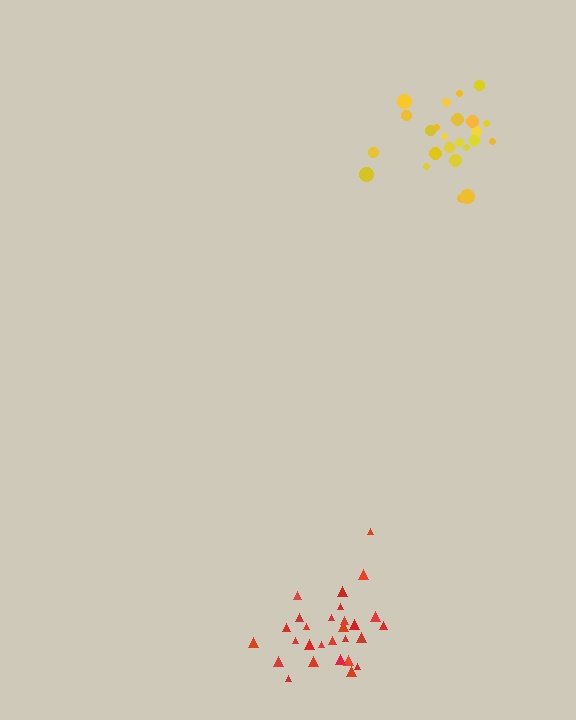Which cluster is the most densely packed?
Red.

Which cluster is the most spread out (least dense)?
Yellow.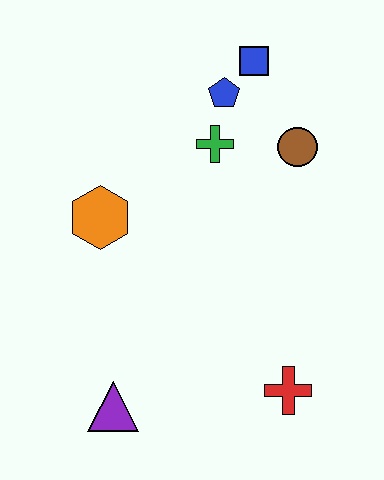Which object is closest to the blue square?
The blue pentagon is closest to the blue square.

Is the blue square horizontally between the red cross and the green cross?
Yes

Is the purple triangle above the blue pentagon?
No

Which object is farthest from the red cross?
The blue square is farthest from the red cross.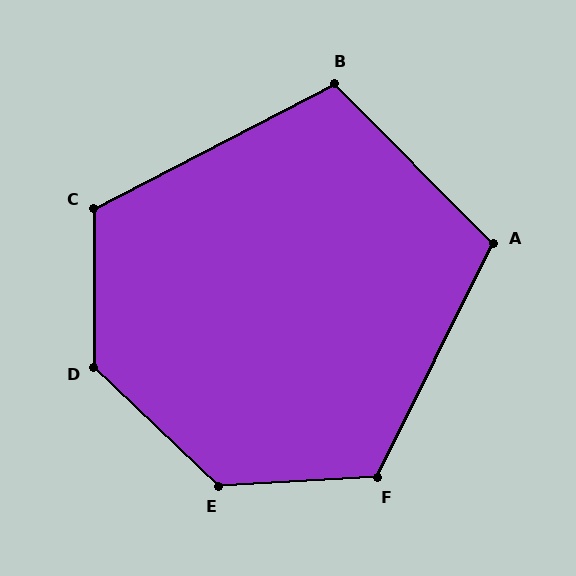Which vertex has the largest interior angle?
D, at approximately 133 degrees.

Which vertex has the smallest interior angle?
B, at approximately 107 degrees.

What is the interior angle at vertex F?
Approximately 119 degrees (obtuse).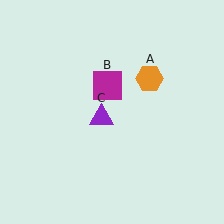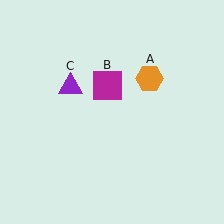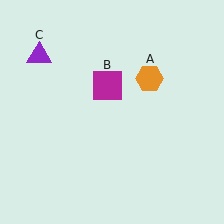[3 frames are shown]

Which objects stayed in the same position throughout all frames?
Orange hexagon (object A) and magenta square (object B) remained stationary.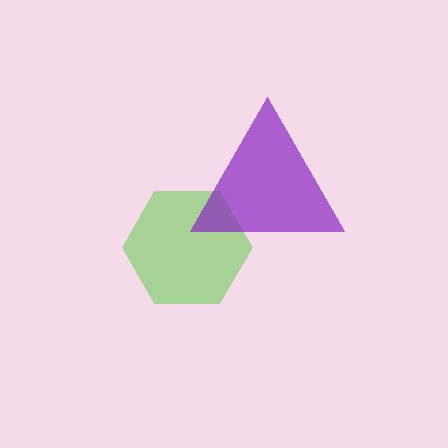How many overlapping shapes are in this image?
There are 2 overlapping shapes in the image.